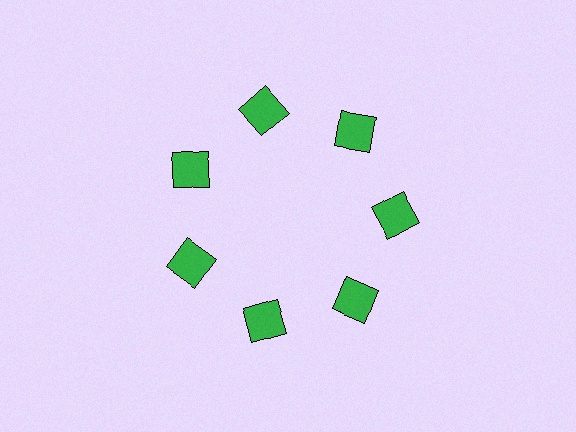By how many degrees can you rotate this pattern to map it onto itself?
The pattern maps onto itself every 51 degrees of rotation.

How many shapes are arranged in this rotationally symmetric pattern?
There are 7 shapes, arranged in 7 groups of 1.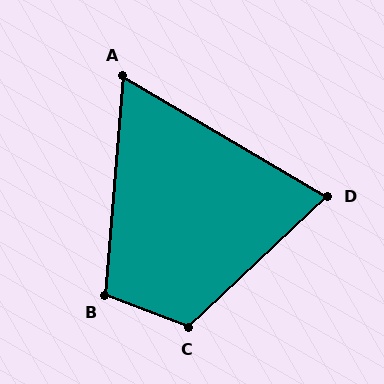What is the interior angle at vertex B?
Approximately 106 degrees (obtuse).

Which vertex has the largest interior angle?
C, at approximately 116 degrees.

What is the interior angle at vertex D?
Approximately 74 degrees (acute).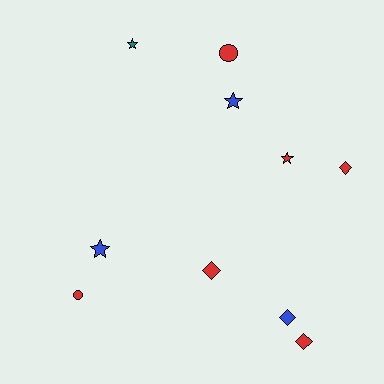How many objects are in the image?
There are 10 objects.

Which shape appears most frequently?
Star, with 4 objects.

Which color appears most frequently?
Red, with 6 objects.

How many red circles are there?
There are 2 red circles.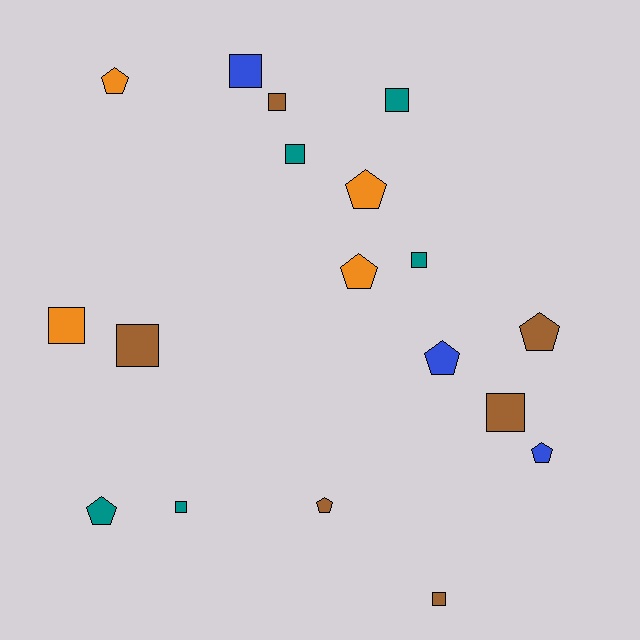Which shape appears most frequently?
Square, with 10 objects.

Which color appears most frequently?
Brown, with 6 objects.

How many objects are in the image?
There are 18 objects.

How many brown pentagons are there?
There are 2 brown pentagons.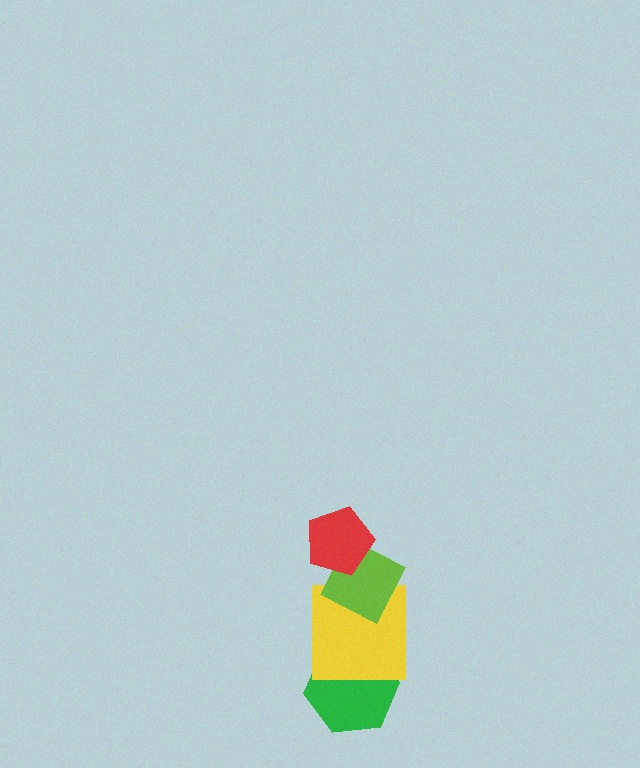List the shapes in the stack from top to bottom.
From top to bottom: the red pentagon, the lime diamond, the yellow square, the green hexagon.